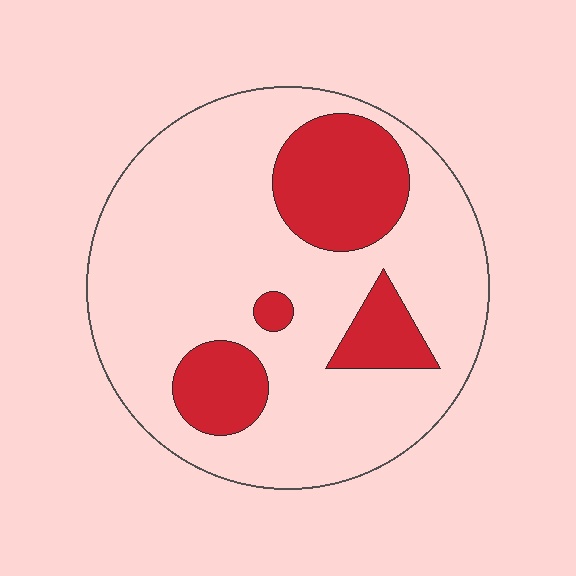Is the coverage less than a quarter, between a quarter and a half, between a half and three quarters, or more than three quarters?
Less than a quarter.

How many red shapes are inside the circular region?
4.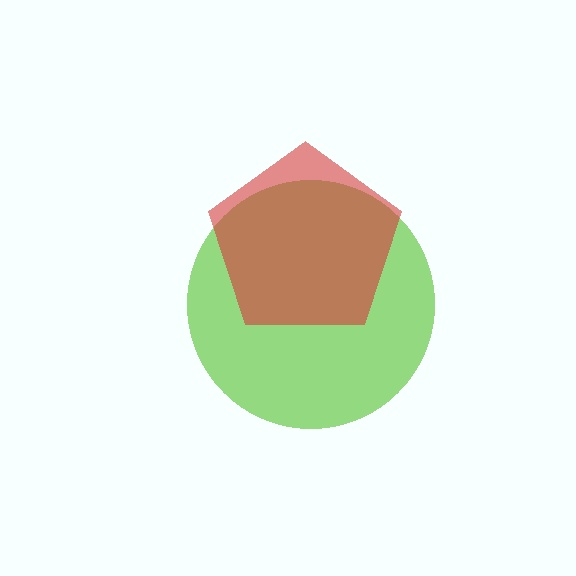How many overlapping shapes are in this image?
There are 2 overlapping shapes in the image.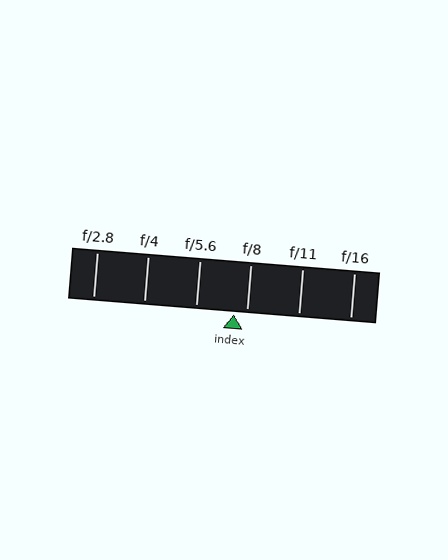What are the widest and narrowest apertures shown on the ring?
The widest aperture shown is f/2.8 and the narrowest is f/16.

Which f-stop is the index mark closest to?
The index mark is closest to f/8.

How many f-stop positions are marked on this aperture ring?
There are 6 f-stop positions marked.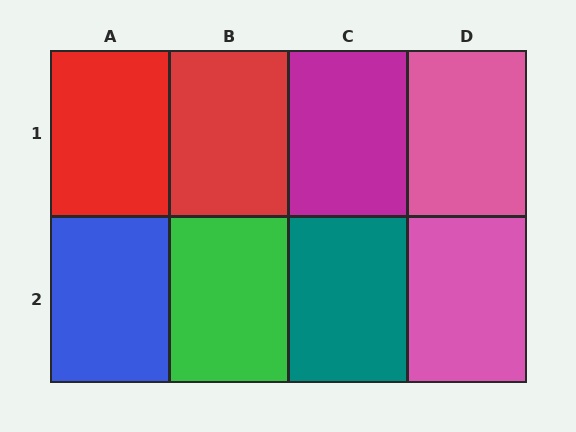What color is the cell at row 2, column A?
Blue.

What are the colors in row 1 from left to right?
Red, red, magenta, pink.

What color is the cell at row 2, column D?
Pink.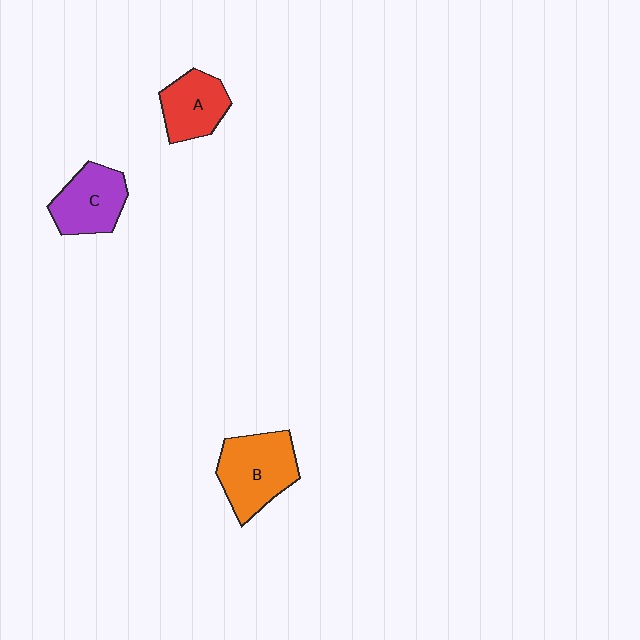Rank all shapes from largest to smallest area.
From largest to smallest: B (orange), C (purple), A (red).